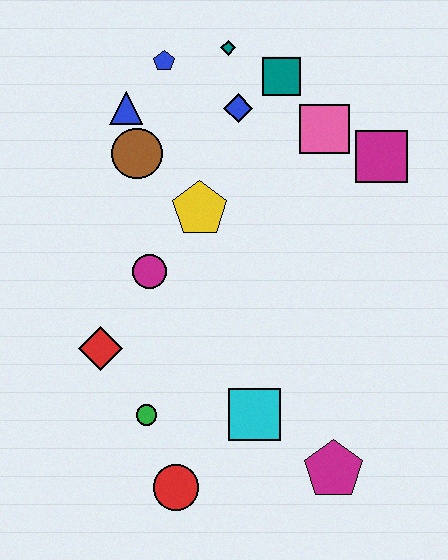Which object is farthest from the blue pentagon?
The magenta pentagon is farthest from the blue pentagon.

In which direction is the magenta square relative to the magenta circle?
The magenta square is to the right of the magenta circle.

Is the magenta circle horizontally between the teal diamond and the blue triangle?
Yes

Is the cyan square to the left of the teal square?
Yes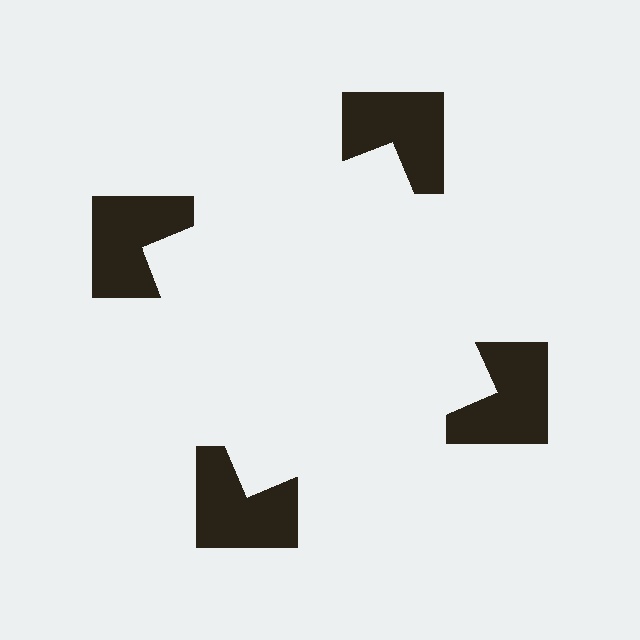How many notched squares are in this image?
There are 4 — one at each vertex of the illusory square.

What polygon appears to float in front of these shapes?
An illusory square — its edges are inferred from the aligned wedge cuts in the notched squares, not physically drawn.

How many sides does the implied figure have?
4 sides.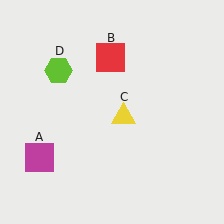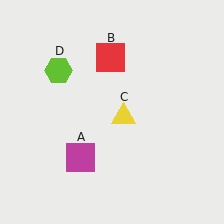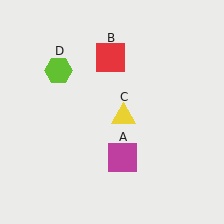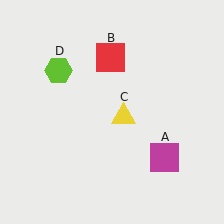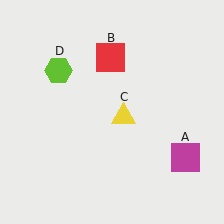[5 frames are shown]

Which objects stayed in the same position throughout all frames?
Red square (object B) and yellow triangle (object C) and lime hexagon (object D) remained stationary.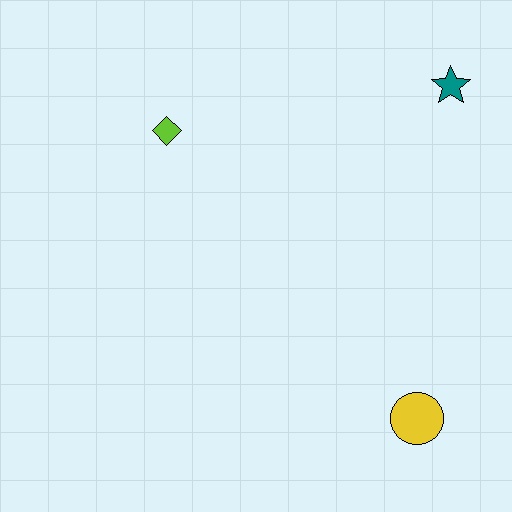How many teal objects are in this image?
There is 1 teal object.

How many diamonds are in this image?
There is 1 diamond.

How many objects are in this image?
There are 3 objects.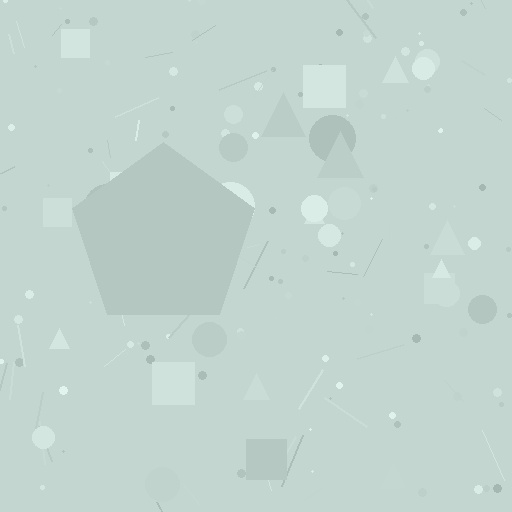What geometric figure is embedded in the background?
A pentagon is embedded in the background.